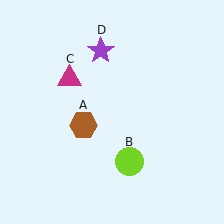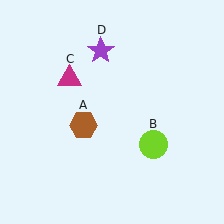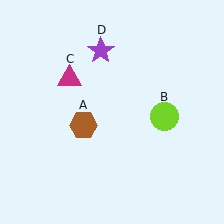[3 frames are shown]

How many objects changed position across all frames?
1 object changed position: lime circle (object B).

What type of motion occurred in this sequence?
The lime circle (object B) rotated counterclockwise around the center of the scene.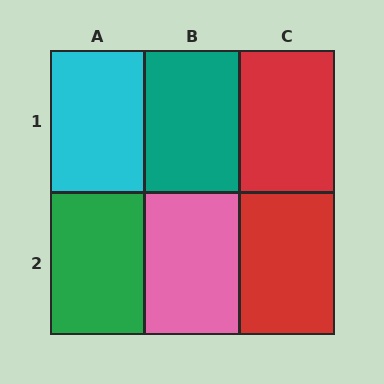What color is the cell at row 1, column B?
Teal.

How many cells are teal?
1 cell is teal.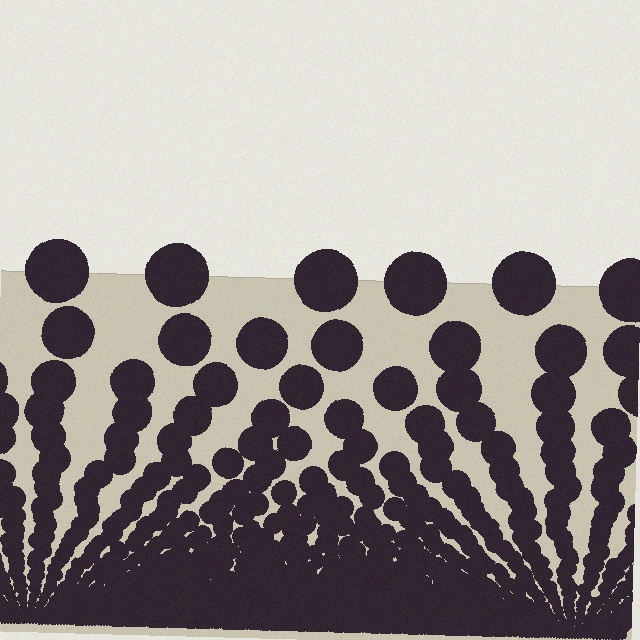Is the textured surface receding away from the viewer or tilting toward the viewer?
The surface appears to tilt toward the viewer. Texture elements get larger and sparser toward the top.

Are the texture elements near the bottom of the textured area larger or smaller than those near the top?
Smaller. The gradient is inverted — elements near the bottom are smaller and denser.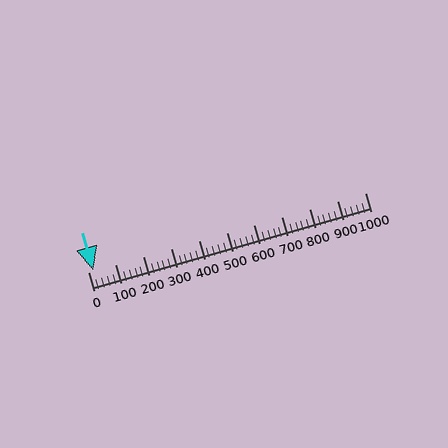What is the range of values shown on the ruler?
The ruler shows values from 0 to 1000.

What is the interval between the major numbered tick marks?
The major tick marks are spaced 100 units apart.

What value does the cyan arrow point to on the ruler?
The cyan arrow points to approximately 20.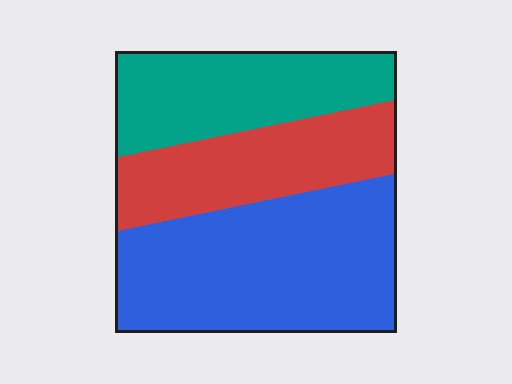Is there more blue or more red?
Blue.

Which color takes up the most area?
Blue, at roughly 45%.